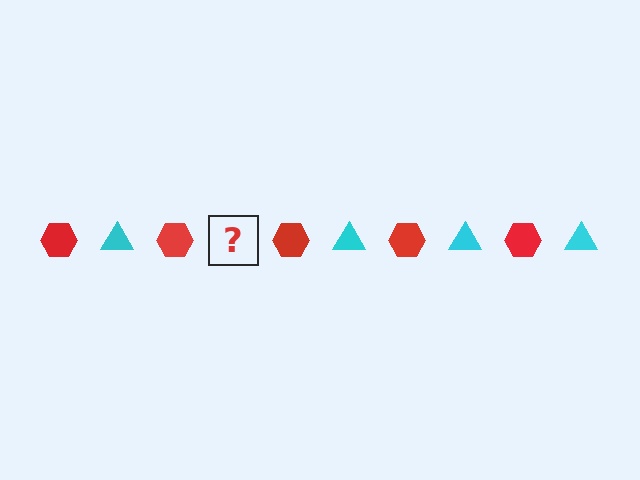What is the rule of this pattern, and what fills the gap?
The rule is that the pattern alternates between red hexagon and cyan triangle. The gap should be filled with a cyan triangle.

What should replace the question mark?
The question mark should be replaced with a cyan triangle.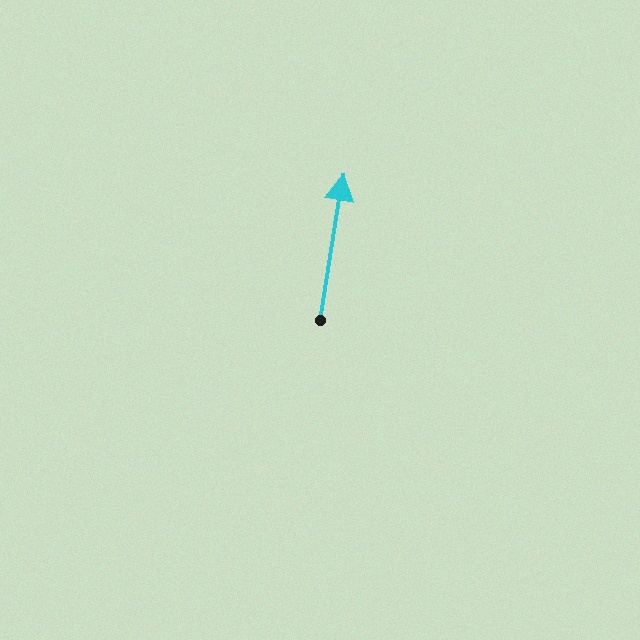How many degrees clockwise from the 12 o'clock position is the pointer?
Approximately 9 degrees.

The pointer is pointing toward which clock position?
Roughly 12 o'clock.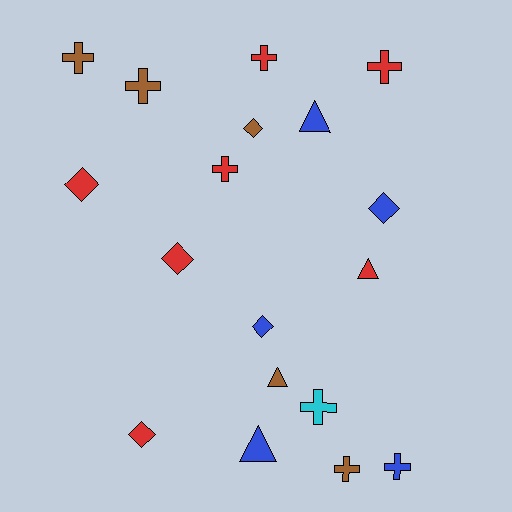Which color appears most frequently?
Red, with 7 objects.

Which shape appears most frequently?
Cross, with 8 objects.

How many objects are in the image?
There are 18 objects.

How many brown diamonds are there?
There is 1 brown diamond.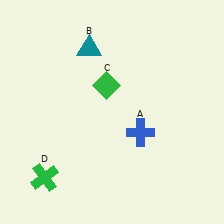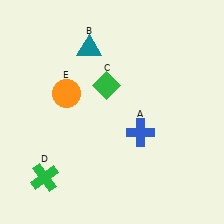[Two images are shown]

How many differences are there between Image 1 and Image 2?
There is 1 difference between the two images.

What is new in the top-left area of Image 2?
An orange circle (E) was added in the top-left area of Image 2.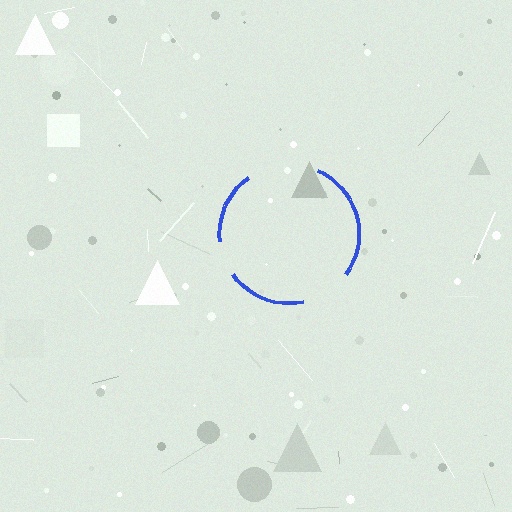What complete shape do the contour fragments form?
The contour fragments form a circle.